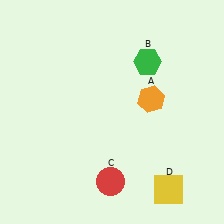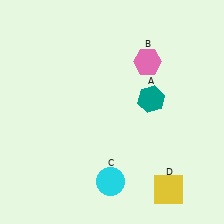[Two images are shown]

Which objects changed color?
A changed from orange to teal. B changed from green to pink. C changed from red to cyan.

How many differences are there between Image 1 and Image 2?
There are 3 differences between the two images.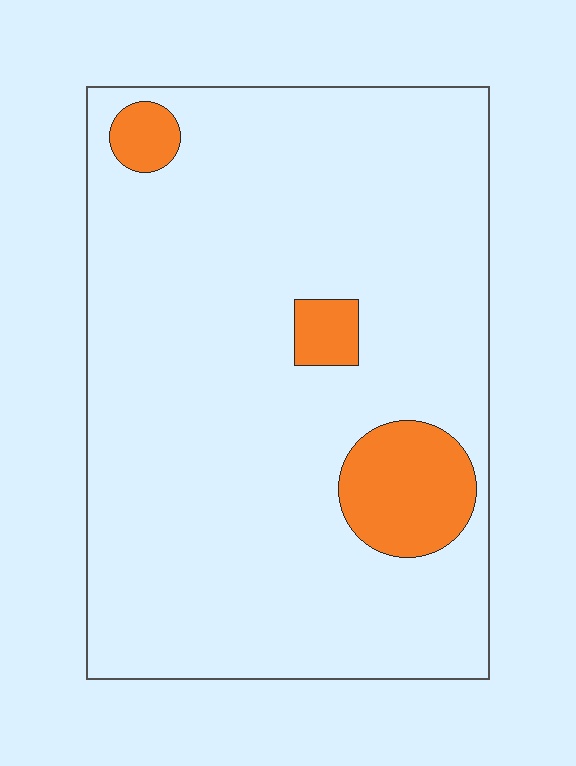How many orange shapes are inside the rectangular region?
3.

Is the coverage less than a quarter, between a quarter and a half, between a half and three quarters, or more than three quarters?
Less than a quarter.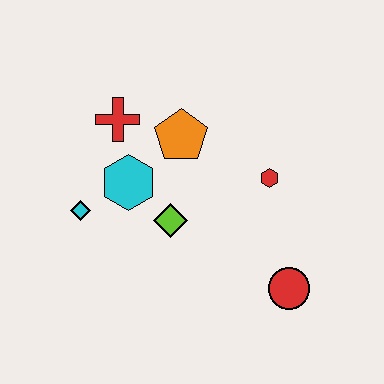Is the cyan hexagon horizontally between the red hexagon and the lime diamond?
No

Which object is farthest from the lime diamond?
The red circle is farthest from the lime diamond.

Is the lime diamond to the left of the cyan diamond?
No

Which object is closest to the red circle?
The red hexagon is closest to the red circle.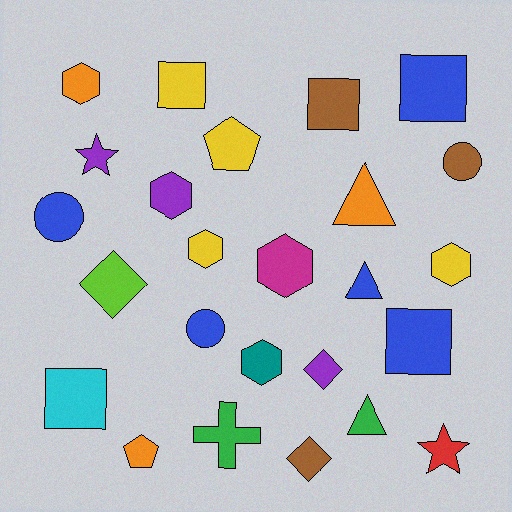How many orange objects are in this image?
There are 3 orange objects.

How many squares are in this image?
There are 5 squares.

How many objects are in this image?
There are 25 objects.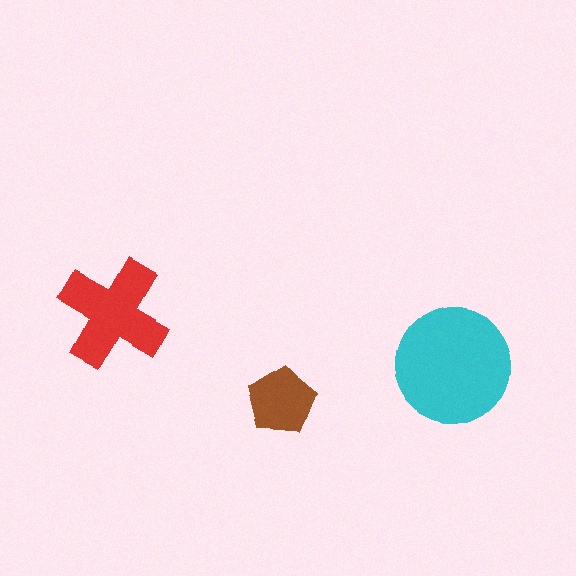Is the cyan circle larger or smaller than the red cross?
Larger.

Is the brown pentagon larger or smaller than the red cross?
Smaller.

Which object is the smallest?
The brown pentagon.